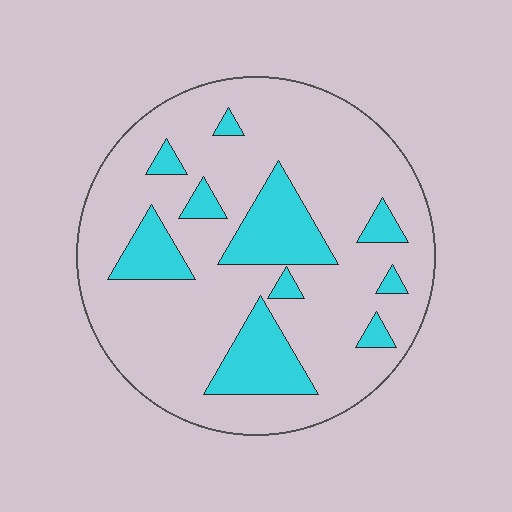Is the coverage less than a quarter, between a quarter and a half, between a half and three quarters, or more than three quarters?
Less than a quarter.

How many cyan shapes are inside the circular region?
10.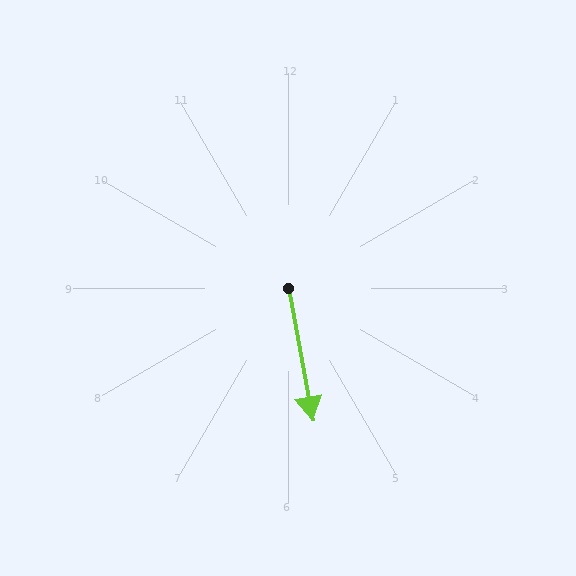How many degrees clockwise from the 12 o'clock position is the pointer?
Approximately 169 degrees.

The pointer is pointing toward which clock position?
Roughly 6 o'clock.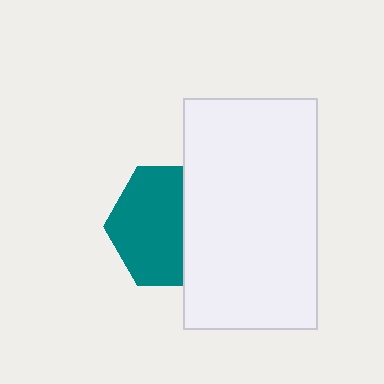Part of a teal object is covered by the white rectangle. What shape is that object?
It is a hexagon.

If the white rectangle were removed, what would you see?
You would see the complete teal hexagon.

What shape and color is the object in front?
The object in front is a white rectangle.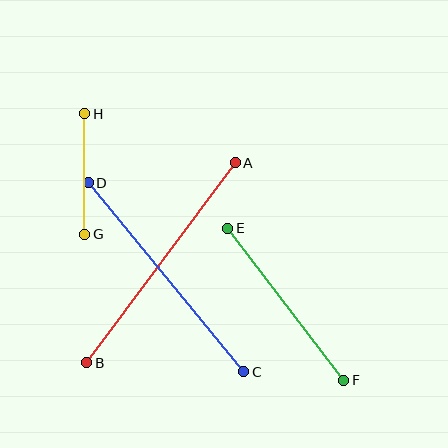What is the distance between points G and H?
The distance is approximately 120 pixels.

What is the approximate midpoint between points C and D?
The midpoint is at approximately (166, 277) pixels.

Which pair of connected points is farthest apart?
Points A and B are farthest apart.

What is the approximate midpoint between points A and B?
The midpoint is at approximately (161, 263) pixels.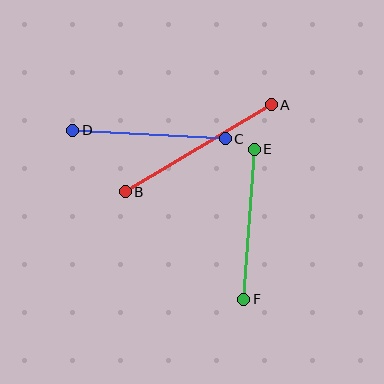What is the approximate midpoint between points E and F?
The midpoint is at approximately (249, 224) pixels.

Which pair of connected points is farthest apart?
Points A and B are farthest apart.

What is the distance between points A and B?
The distance is approximately 170 pixels.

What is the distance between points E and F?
The distance is approximately 150 pixels.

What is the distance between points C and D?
The distance is approximately 153 pixels.